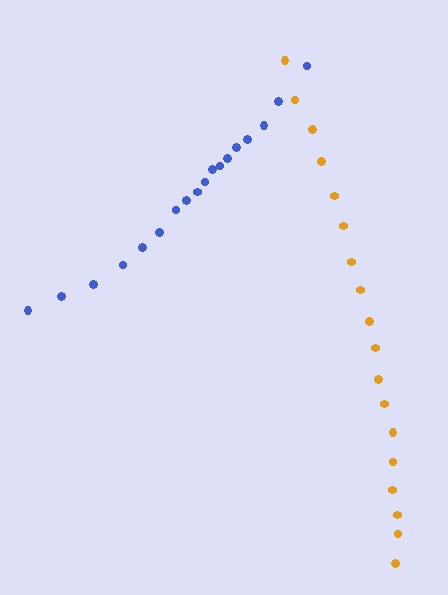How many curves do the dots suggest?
There are 2 distinct paths.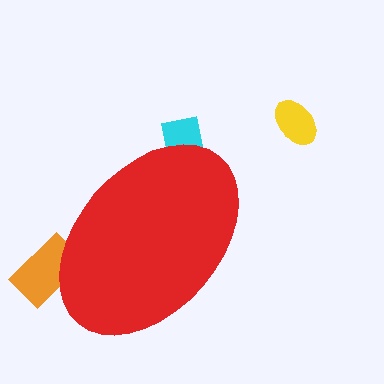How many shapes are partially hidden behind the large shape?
2 shapes are partially hidden.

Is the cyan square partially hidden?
Yes, the cyan square is partially hidden behind the red ellipse.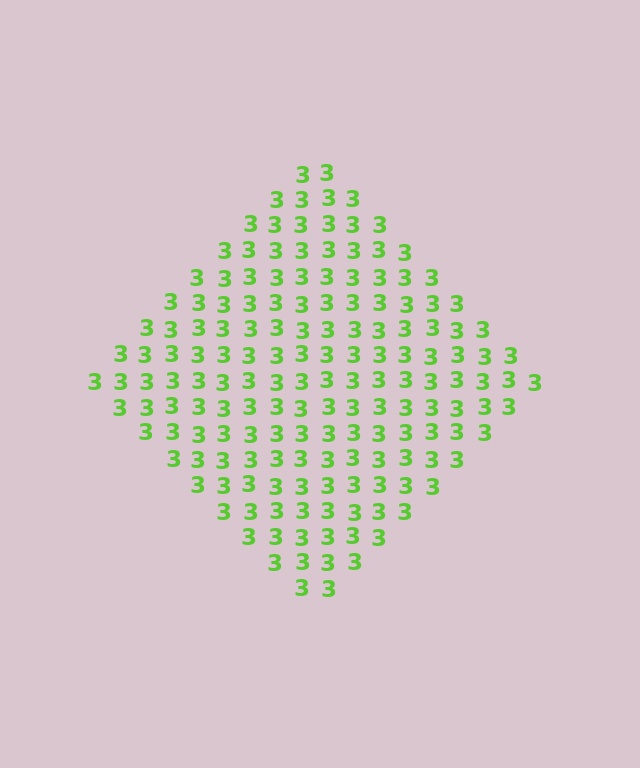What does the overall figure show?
The overall figure shows a diamond.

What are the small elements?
The small elements are digit 3's.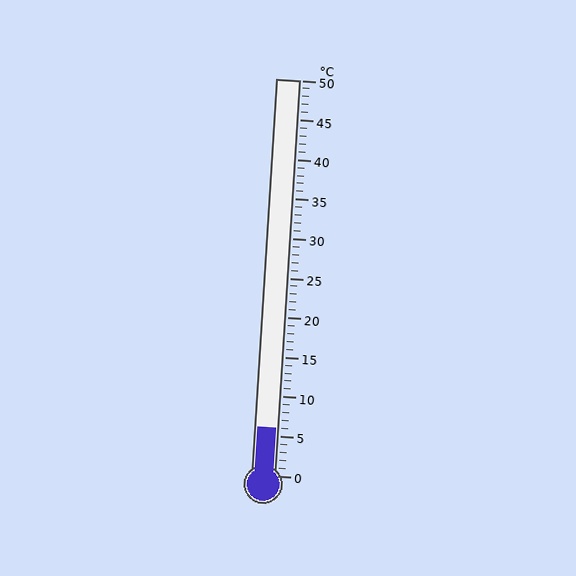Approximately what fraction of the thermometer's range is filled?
The thermometer is filled to approximately 10% of its range.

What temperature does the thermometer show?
The thermometer shows approximately 6°C.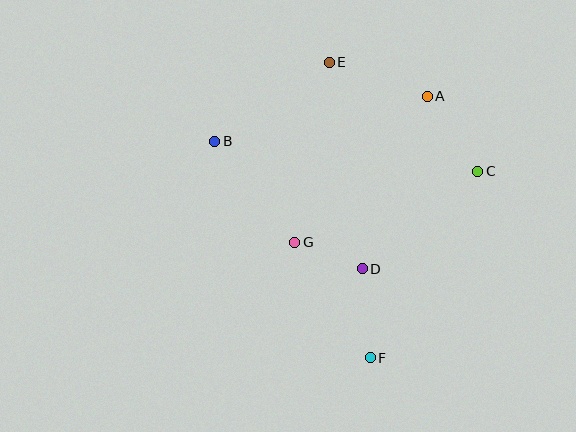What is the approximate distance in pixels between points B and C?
The distance between B and C is approximately 265 pixels.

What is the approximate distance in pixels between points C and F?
The distance between C and F is approximately 215 pixels.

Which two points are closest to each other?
Points D and G are closest to each other.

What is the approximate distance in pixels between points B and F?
The distance between B and F is approximately 267 pixels.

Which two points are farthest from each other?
Points E and F are farthest from each other.